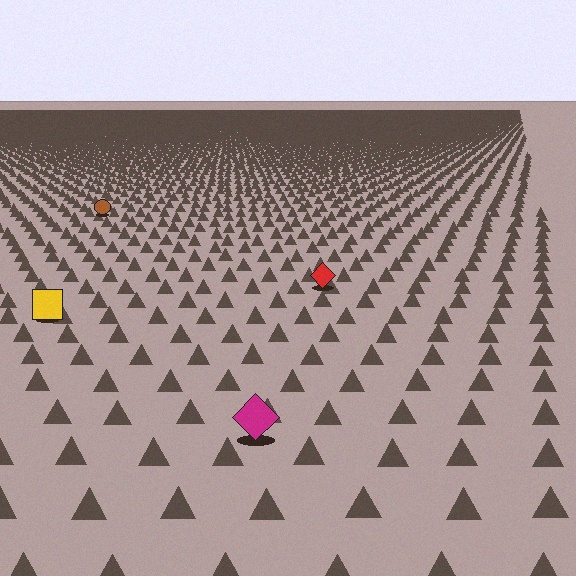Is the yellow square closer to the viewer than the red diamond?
Yes. The yellow square is closer — you can tell from the texture gradient: the ground texture is coarser near it.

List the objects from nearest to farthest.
From nearest to farthest: the magenta diamond, the yellow square, the red diamond, the brown circle.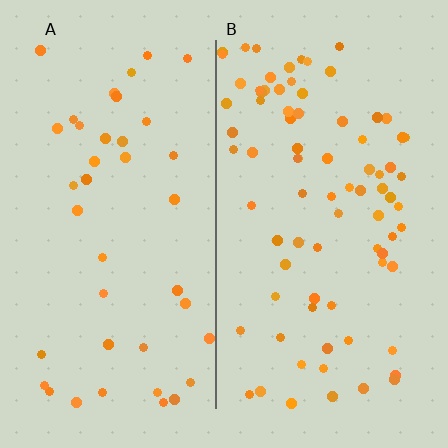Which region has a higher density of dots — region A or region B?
B (the right).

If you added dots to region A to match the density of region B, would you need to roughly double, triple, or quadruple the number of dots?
Approximately double.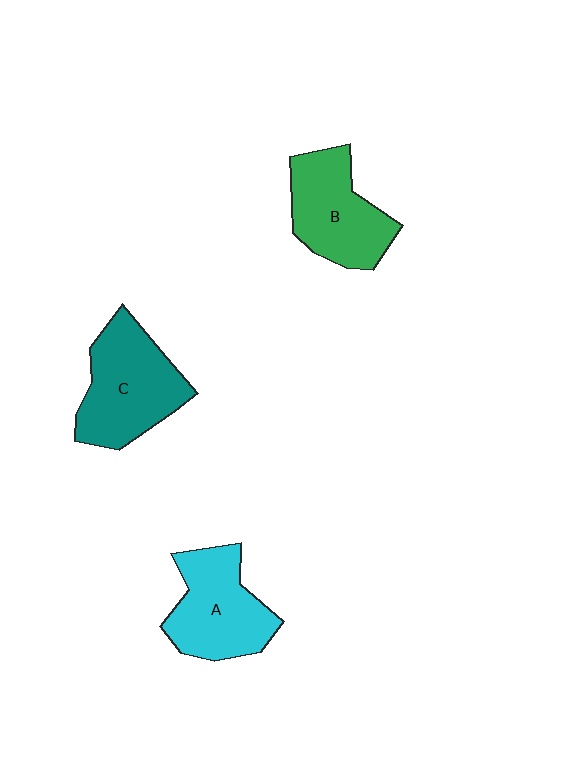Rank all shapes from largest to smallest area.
From largest to smallest: C (teal), A (cyan), B (green).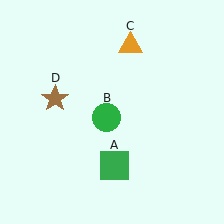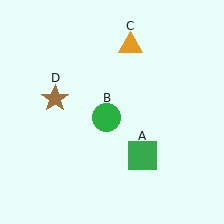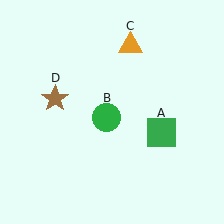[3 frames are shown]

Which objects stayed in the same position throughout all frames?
Green circle (object B) and orange triangle (object C) and brown star (object D) remained stationary.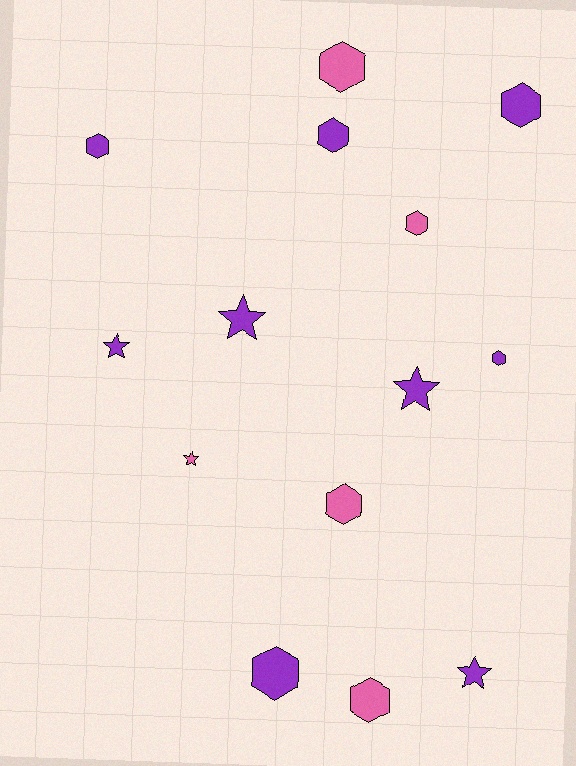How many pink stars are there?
There is 1 pink star.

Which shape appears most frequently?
Hexagon, with 9 objects.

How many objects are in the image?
There are 14 objects.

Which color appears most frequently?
Purple, with 9 objects.